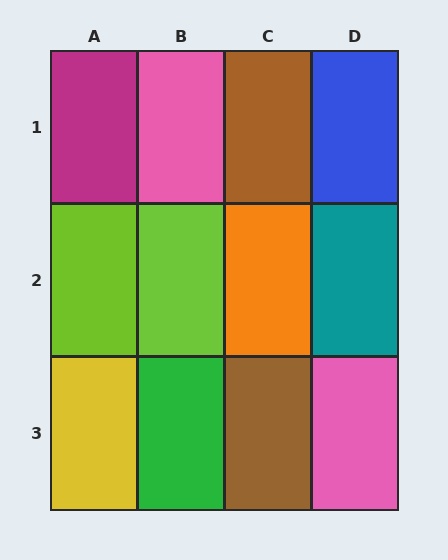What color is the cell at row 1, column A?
Magenta.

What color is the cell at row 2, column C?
Orange.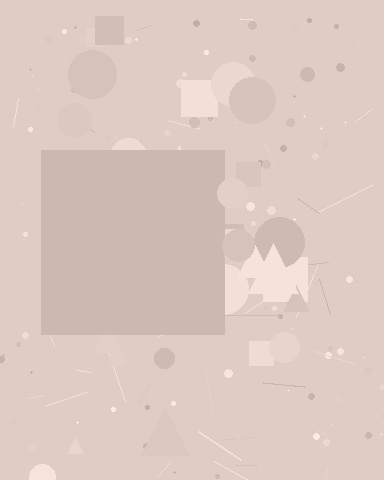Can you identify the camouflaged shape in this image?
The camouflaged shape is a square.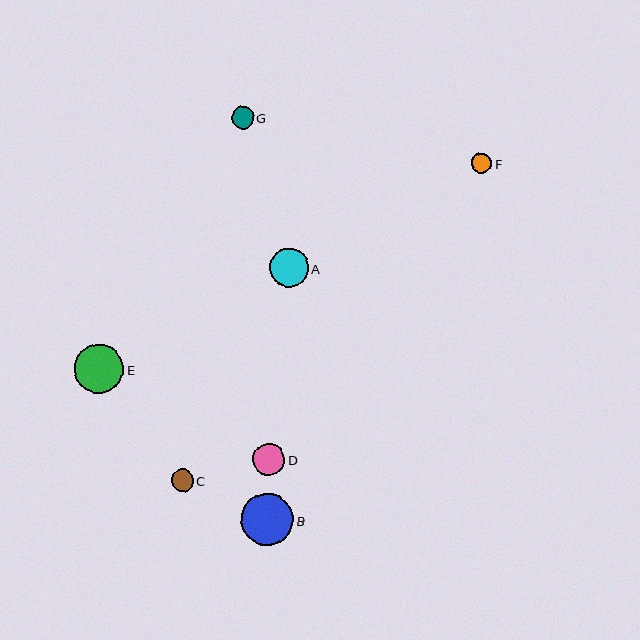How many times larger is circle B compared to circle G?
Circle B is approximately 2.4 times the size of circle G.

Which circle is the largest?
Circle B is the largest with a size of approximately 52 pixels.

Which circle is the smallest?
Circle F is the smallest with a size of approximately 20 pixels.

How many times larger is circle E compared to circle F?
Circle E is approximately 2.5 times the size of circle F.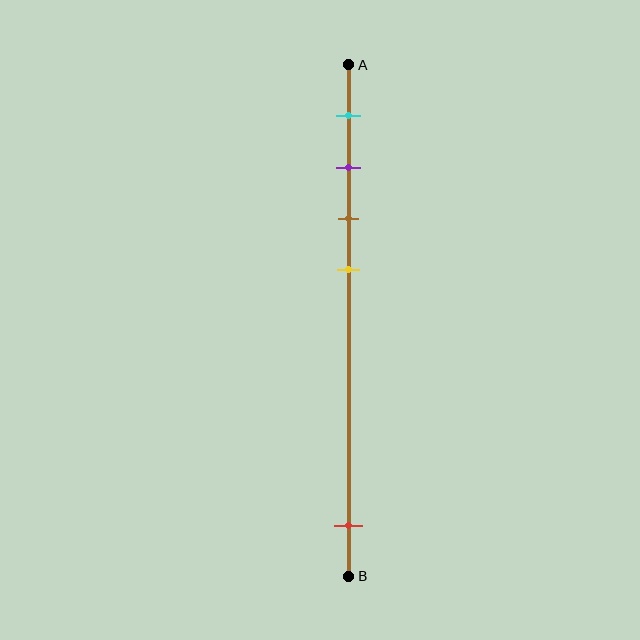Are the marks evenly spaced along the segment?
No, the marks are not evenly spaced.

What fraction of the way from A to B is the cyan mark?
The cyan mark is approximately 10% (0.1) of the way from A to B.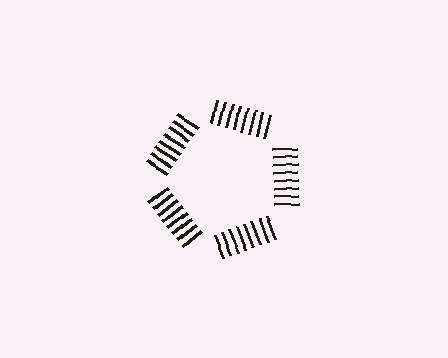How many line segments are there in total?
40 — 8 along each of the 5 edges.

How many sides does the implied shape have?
5 sides — the line-ends trace a pentagon.